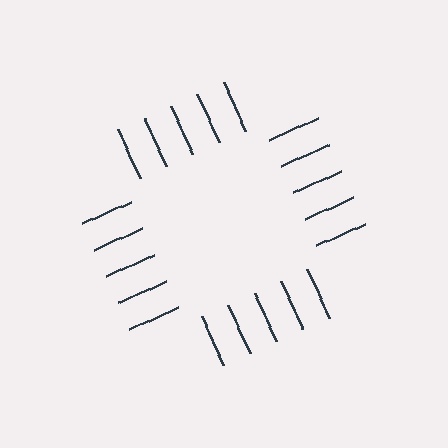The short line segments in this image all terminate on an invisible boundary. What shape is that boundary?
An illusory square — the line segments terminate on its edges but no continuous stroke is drawn.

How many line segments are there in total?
20 — 5 along each of the 4 edges.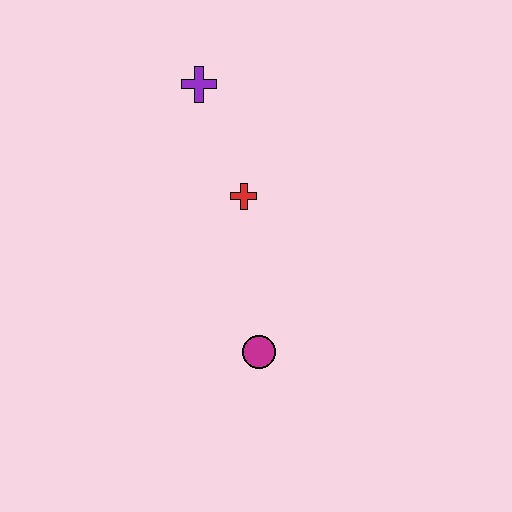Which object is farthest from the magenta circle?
The purple cross is farthest from the magenta circle.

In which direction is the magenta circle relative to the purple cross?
The magenta circle is below the purple cross.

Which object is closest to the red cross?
The purple cross is closest to the red cross.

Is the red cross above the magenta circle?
Yes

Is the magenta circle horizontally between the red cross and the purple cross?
No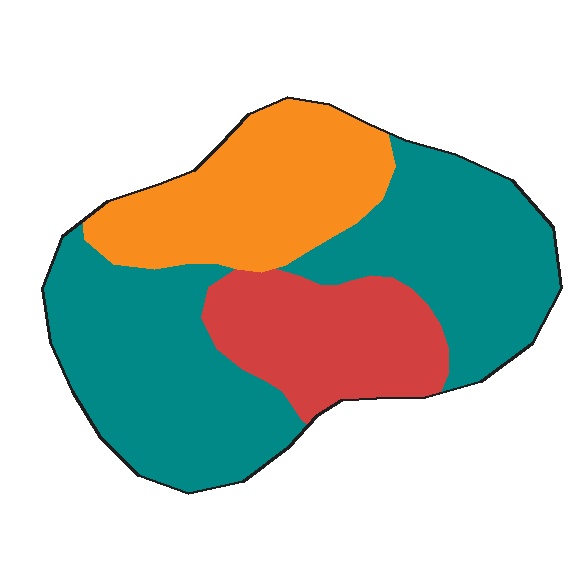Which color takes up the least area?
Red, at roughly 20%.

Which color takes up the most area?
Teal, at roughly 55%.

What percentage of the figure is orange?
Orange takes up about one quarter (1/4) of the figure.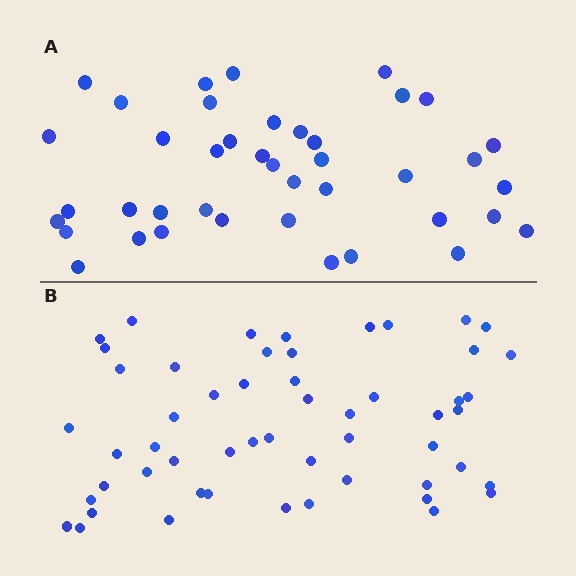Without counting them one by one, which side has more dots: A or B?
Region B (the bottom region) has more dots.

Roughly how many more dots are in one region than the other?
Region B has approximately 15 more dots than region A.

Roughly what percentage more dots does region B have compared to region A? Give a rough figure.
About 30% more.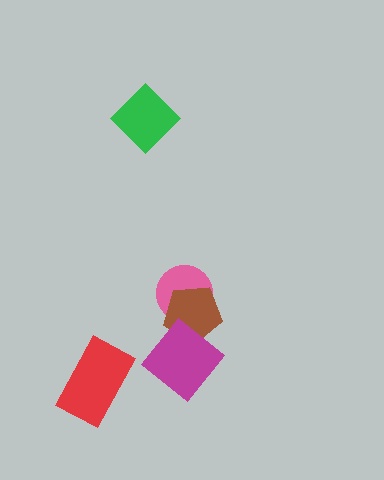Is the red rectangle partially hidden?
No, no other shape covers it.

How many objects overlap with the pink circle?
1 object overlaps with the pink circle.